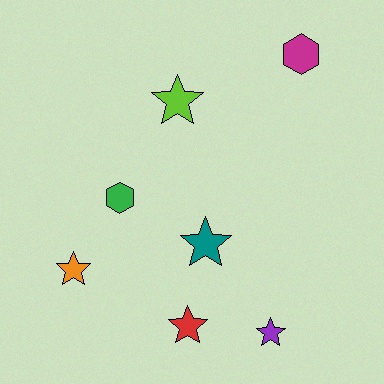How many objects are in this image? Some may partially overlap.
There are 7 objects.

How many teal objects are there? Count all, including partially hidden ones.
There is 1 teal object.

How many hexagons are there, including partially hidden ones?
There are 2 hexagons.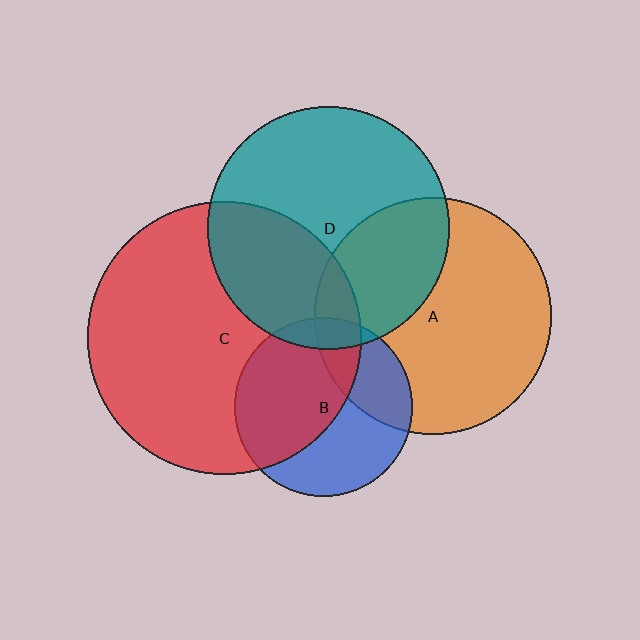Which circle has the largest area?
Circle C (red).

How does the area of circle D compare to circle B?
Approximately 1.9 times.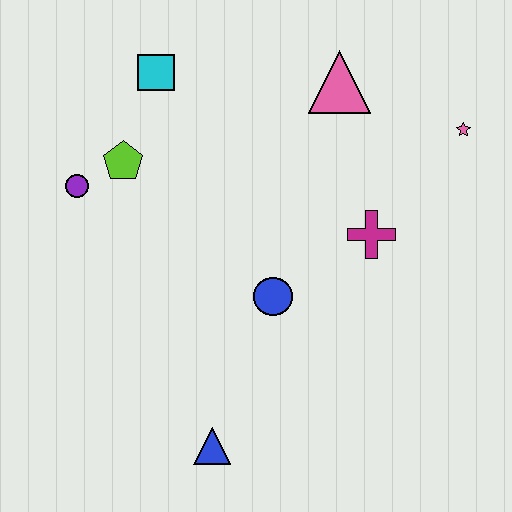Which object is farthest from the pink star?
The blue triangle is farthest from the pink star.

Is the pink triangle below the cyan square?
Yes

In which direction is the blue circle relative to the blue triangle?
The blue circle is above the blue triangle.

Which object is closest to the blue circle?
The magenta cross is closest to the blue circle.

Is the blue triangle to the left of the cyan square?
No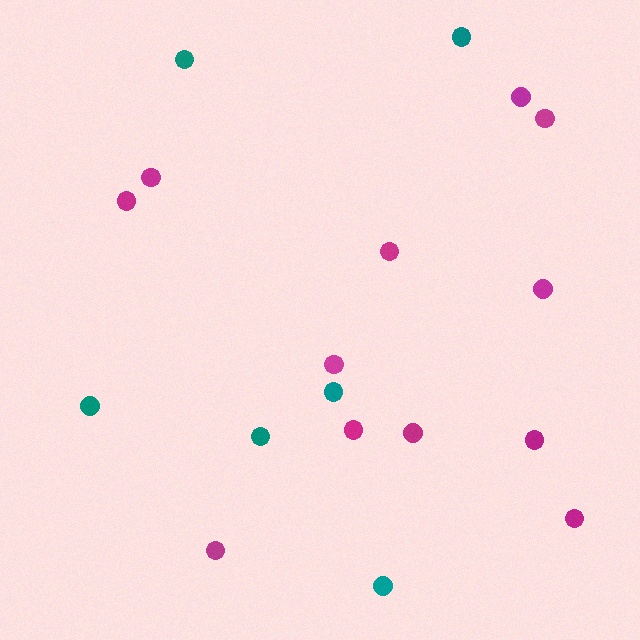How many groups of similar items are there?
There are 2 groups: one group of teal circles (6) and one group of magenta circles (12).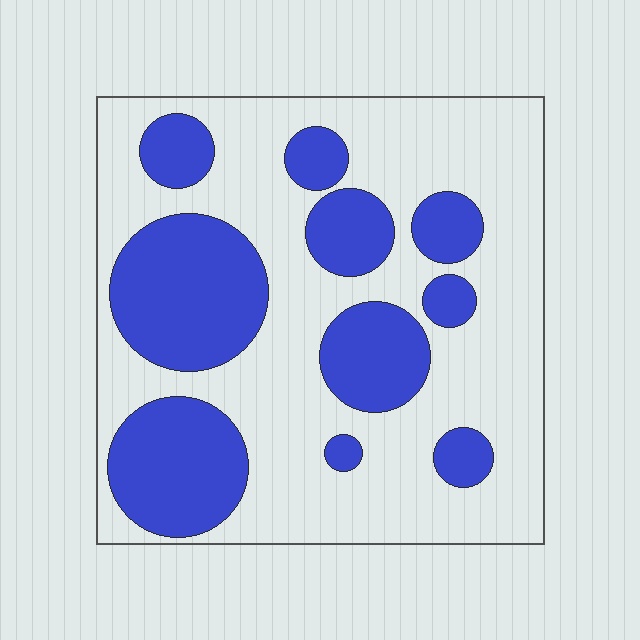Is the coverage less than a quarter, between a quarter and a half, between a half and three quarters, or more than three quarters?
Between a quarter and a half.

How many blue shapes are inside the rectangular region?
10.